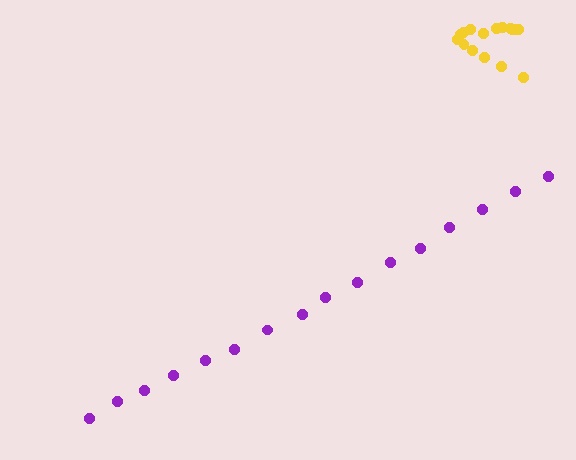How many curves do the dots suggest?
There are 2 distinct paths.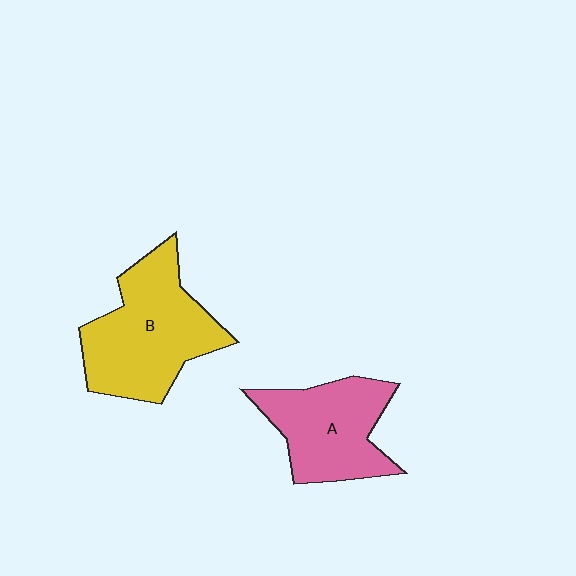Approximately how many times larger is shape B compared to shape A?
Approximately 1.3 times.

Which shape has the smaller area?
Shape A (pink).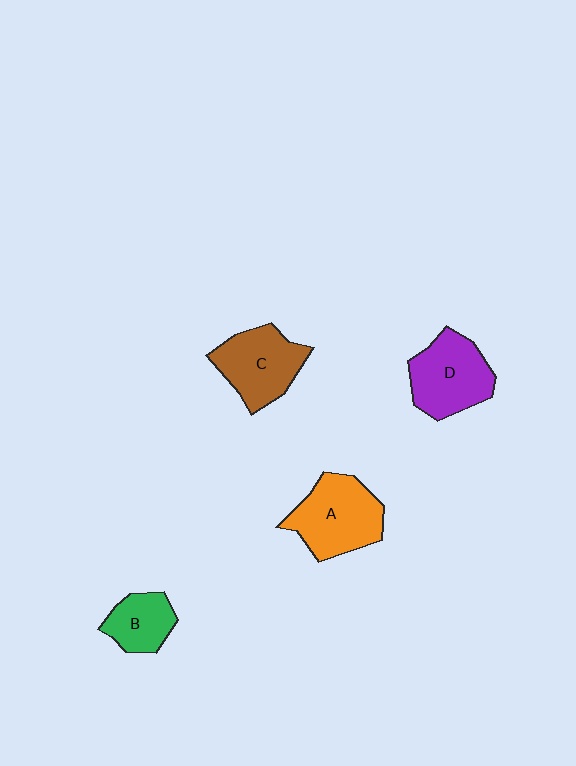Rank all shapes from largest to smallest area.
From largest to smallest: A (orange), D (purple), C (brown), B (green).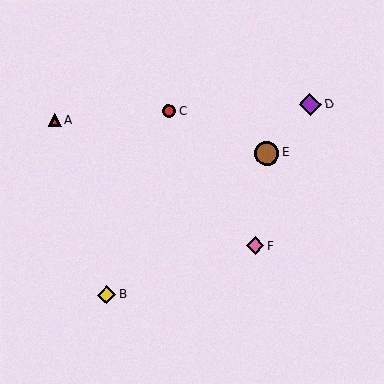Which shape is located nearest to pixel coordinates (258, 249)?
The pink diamond (labeled F) at (255, 245) is nearest to that location.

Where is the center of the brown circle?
The center of the brown circle is at (267, 153).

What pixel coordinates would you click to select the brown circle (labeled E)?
Click at (267, 153) to select the brown circle E.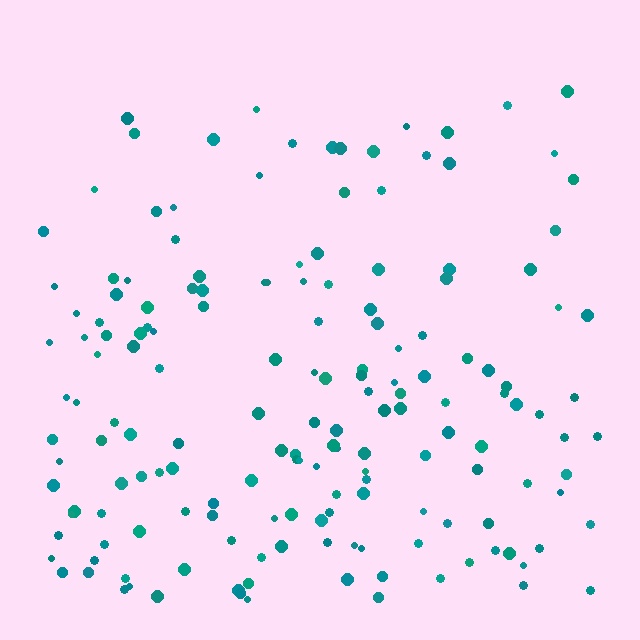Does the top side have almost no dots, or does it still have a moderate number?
Still a moderate number, just noticeably fewer than the bottom.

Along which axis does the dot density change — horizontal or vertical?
Vertical.